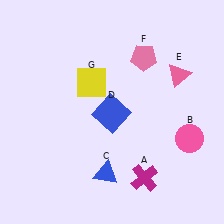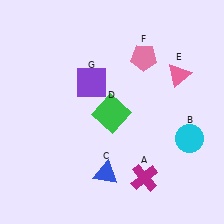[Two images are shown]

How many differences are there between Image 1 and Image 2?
There are 3 differences between the two images.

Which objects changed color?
B changed from pink to cyan. D changed from blue to green. G changed from yellow to purple.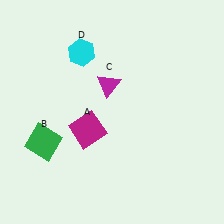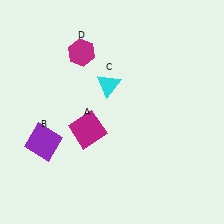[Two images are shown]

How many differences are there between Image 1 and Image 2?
There are 3 differences between the two images.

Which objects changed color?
B changed from green to purple. C changed from magenta to cyan. D changed from cyan to magenta.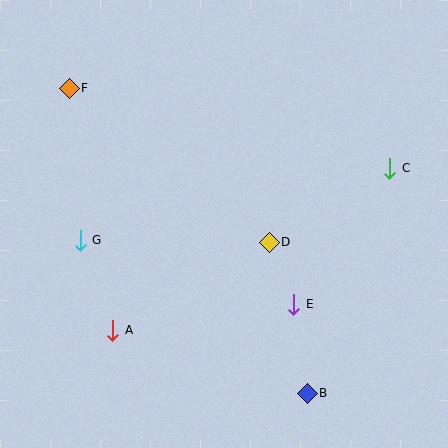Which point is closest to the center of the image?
Point D at (269, 242) is closest to the center.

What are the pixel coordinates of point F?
Point F is at (69, 88).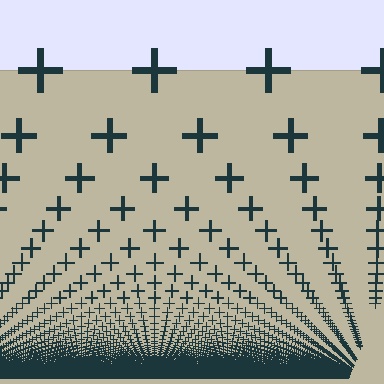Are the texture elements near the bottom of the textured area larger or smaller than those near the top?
Smaller. The gradient is inverted — elements near the bottom are smaller and denser.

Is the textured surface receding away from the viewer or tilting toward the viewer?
The surface appears to tilt toward the viewer. Texture elements get larger and sparser toward the top.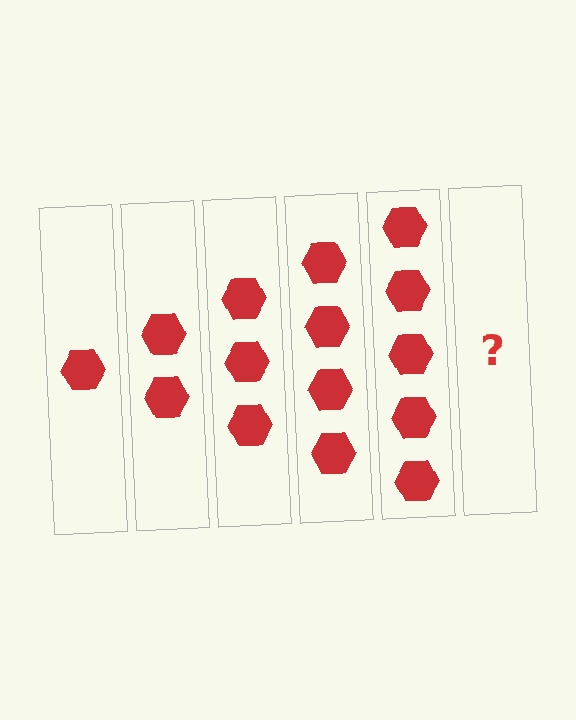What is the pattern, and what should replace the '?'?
The pattern is that each step adds one more hexagon. The '?' should be 6 hexagons.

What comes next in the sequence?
The next element should be 6 hexagons.